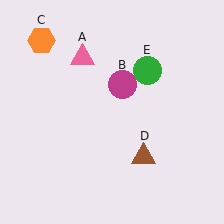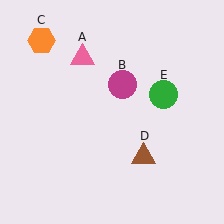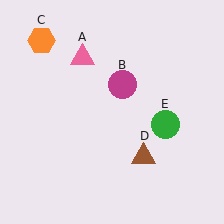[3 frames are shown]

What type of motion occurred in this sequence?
The green circle (object E) rotated clockwise around the center of the scene.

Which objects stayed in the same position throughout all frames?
Pink triangle (object A) and magenta circle (object B) and orange hexagon (object C) and brown triangle (object D) remained stationary.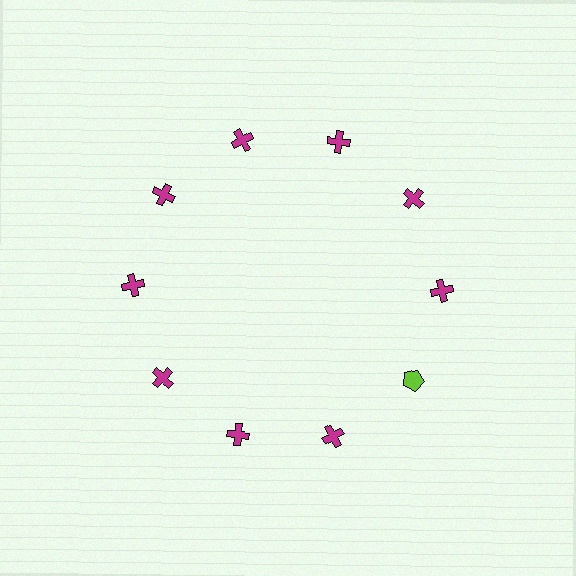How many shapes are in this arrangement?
There are 10 shapes arranged in a ring pattern.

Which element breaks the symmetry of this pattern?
The lime pentagon at roughly the 4 o'clock position breaks the symmetry. All other shapes are magenta crosses.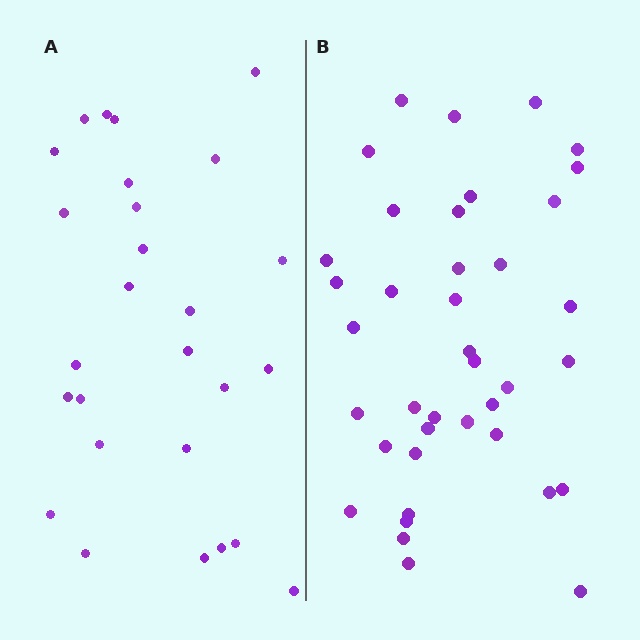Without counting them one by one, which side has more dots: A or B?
Region B (the right region) has more dots.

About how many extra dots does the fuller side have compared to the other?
Region B has roughly 12 or so more dots than region A.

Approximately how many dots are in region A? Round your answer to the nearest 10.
About 30 dots. (The exact count is 27, which rounds to 30.)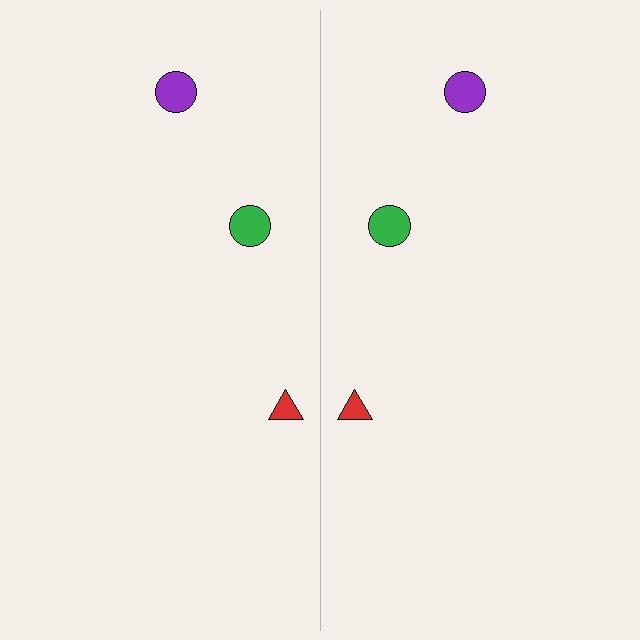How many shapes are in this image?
There are 6 shapes in this image.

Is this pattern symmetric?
Yes, this pattern has bilateral (reflection) symmetry.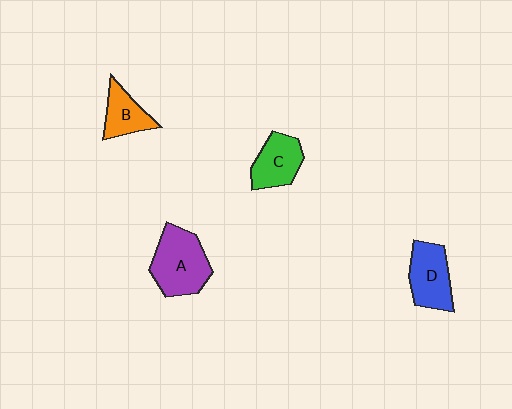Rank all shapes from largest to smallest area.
From largest to smallest: A (purple), D (blue), C (green), B (orange).